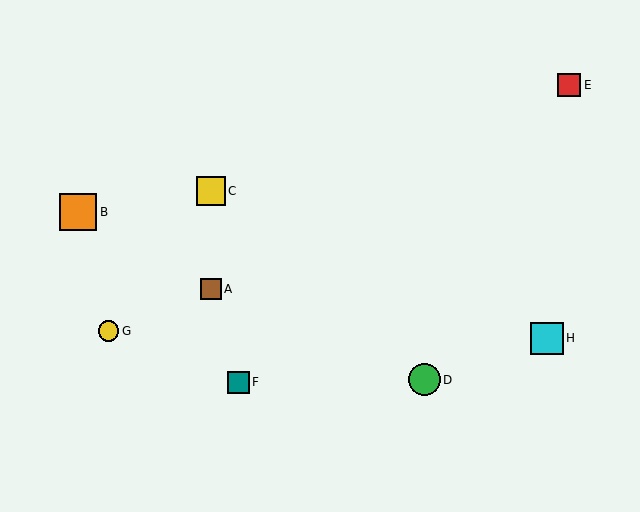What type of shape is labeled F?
Shape F is a teal square.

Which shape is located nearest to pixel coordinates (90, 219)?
The orange square (labeled B) at (78, 212) is nearest to that location.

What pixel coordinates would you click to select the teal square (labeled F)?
Click at (238, 382) to select the teal square F.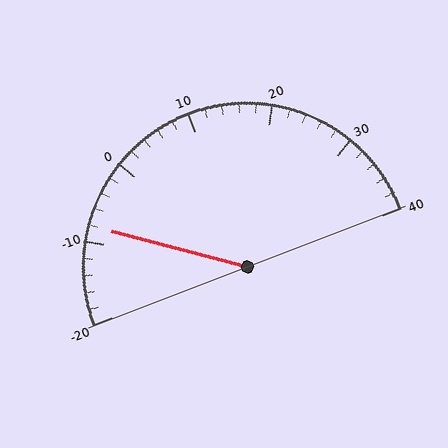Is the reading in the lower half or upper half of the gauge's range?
The reading is in the lower half of the range (-20 to 40).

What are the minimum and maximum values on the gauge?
The gauge ranges from -20 to 40.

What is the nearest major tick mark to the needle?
The nearest major tick mark is -10.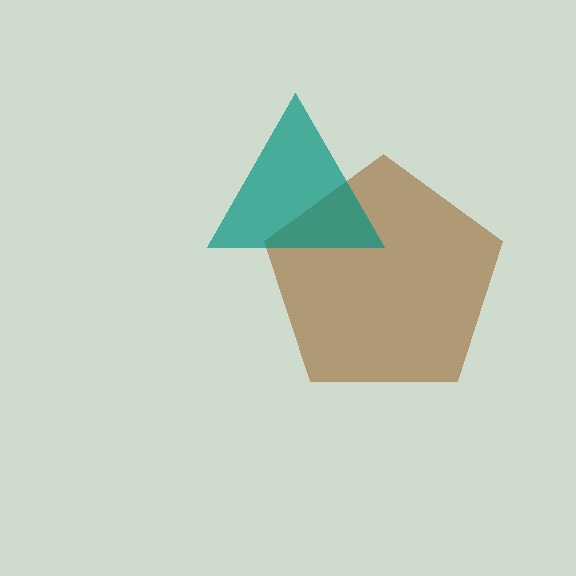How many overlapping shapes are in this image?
There are 2 overlapping shapes in the image.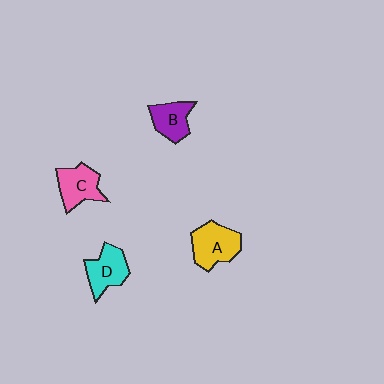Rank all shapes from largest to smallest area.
From largest to smallest: A (yellow), C (pink), D (cyan), B (purple).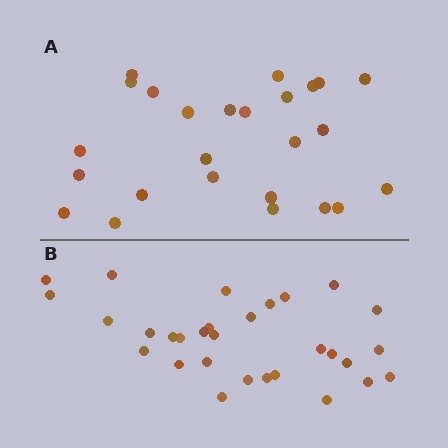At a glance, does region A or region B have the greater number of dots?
Region B (the bottom region) has more dots.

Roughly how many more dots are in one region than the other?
Region B has about 5 more dots than region A.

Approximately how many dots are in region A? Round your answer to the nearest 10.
About 20 dots. (The exact count is 25, which rounds to 20.)